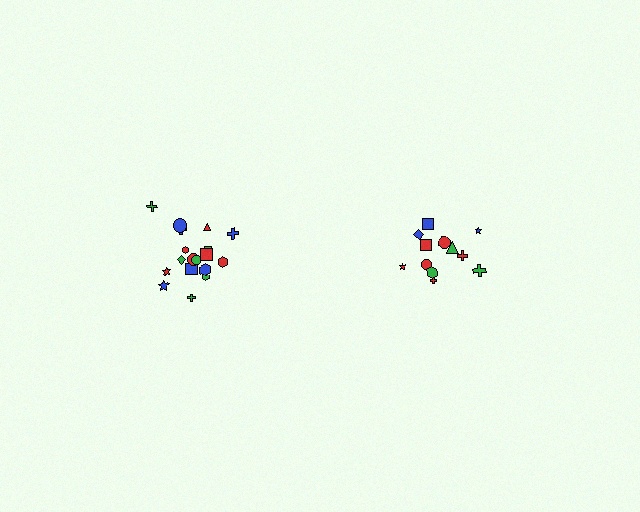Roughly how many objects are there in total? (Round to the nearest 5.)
Roughly 30 objects in total.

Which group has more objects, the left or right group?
The left group.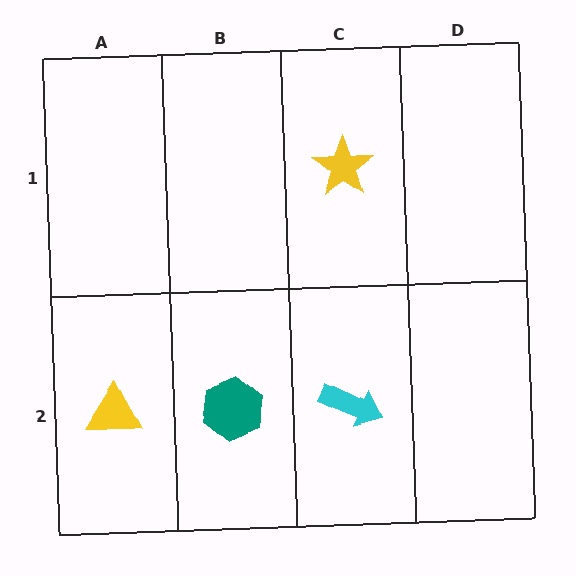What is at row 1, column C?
A yellow star.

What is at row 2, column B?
A teal hexagon.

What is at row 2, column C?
A cyan arrow.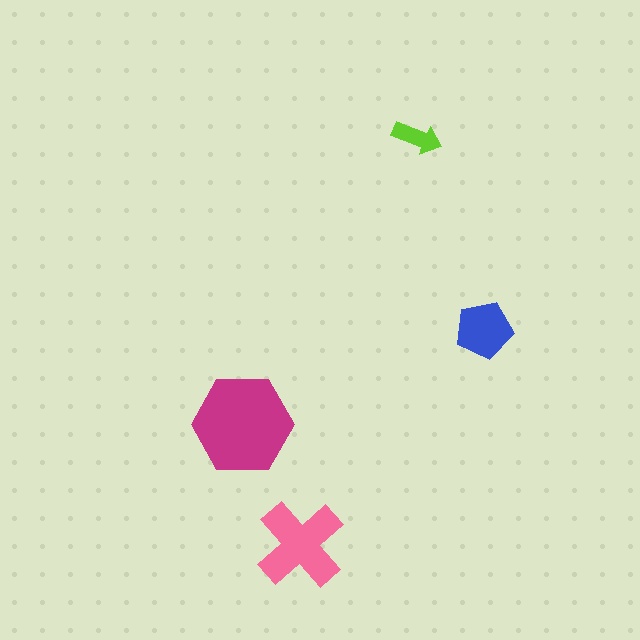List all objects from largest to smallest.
The magenta hexagon, the pink cross, the blue pentagon, the lime arrow.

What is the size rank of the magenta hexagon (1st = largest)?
1st.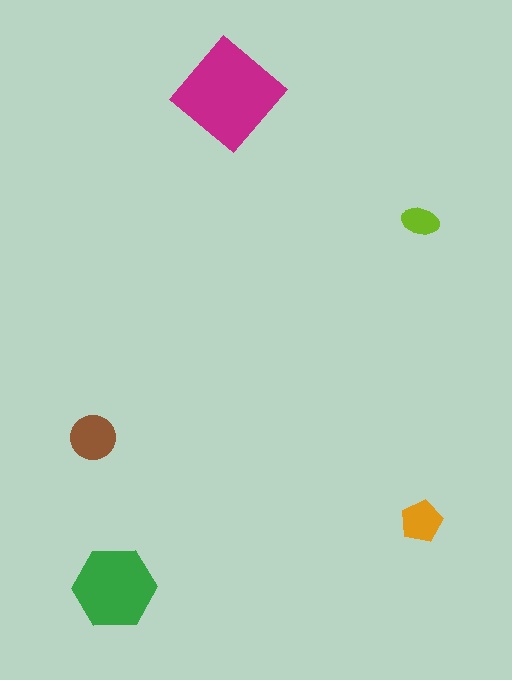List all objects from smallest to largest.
The lime ellipse, the orange pentagon, the brown circle, the green hexagon, the magenta diamond.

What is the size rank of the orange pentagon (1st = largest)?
4th.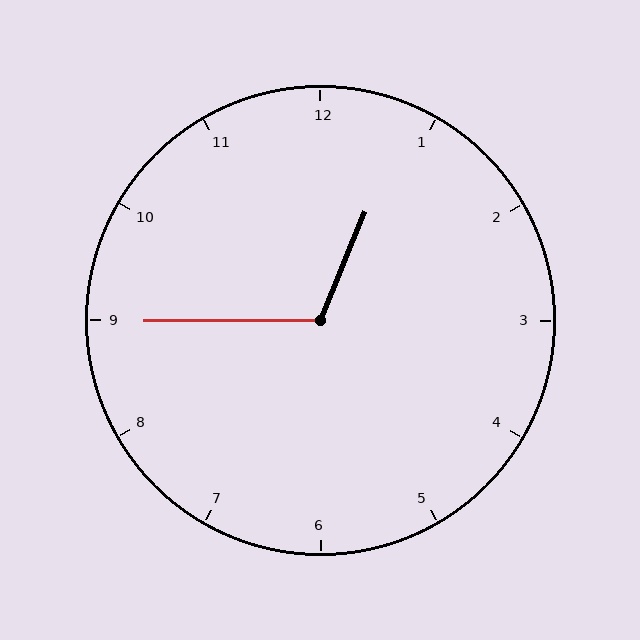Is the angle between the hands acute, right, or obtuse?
It is obtuse.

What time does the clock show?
12:45.